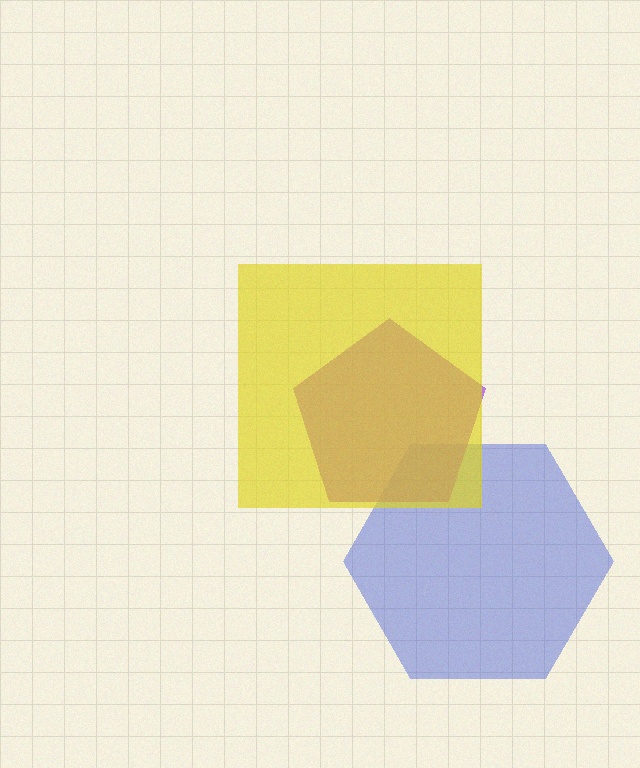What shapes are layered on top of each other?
The layered shapes are: a blue hexagon, a purple pentagon, a yellow square.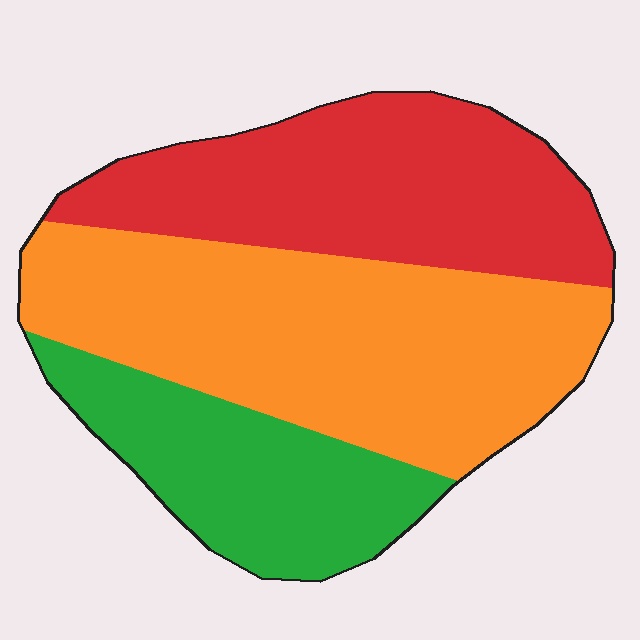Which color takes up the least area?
Green, at roughly 20%.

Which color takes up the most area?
Orange, at roughly 45%.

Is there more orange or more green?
Orange.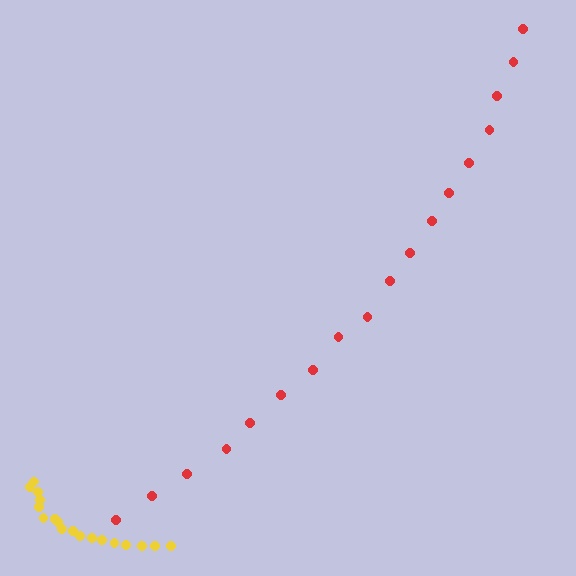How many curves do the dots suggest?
There are 2 distinct paths.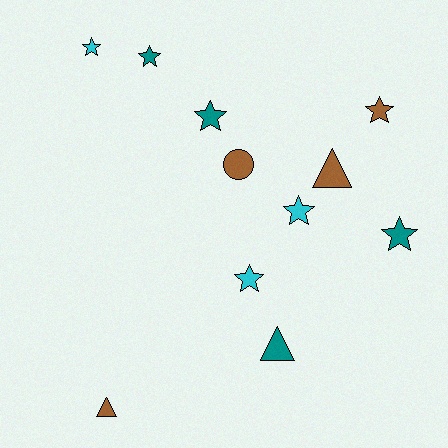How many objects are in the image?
There are 11 objects.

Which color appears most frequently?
Teal, with 4 objects.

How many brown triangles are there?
There are 2 brown triangles.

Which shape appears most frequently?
Star, with 7 objects.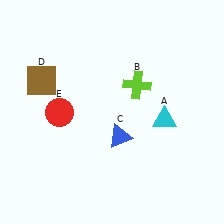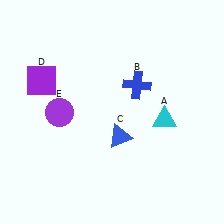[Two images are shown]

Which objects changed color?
B changed from lime to blue. D changed from brown to purple. E changed from red to purple.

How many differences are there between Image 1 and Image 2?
There are 3 differences between the two images.